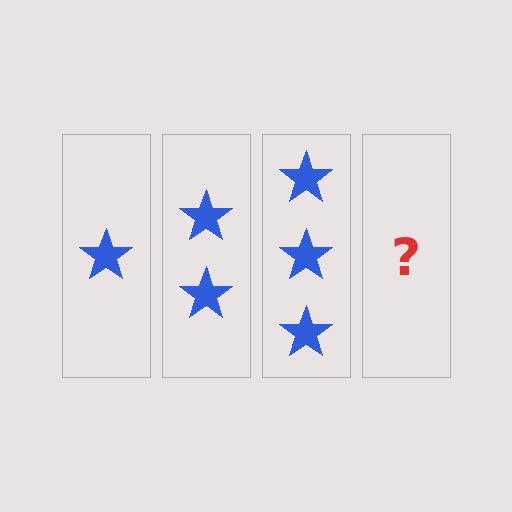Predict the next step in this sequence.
The next step is 4 stars.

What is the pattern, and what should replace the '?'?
The pattern is that each step adds one more star. The '?' should be 4 stars.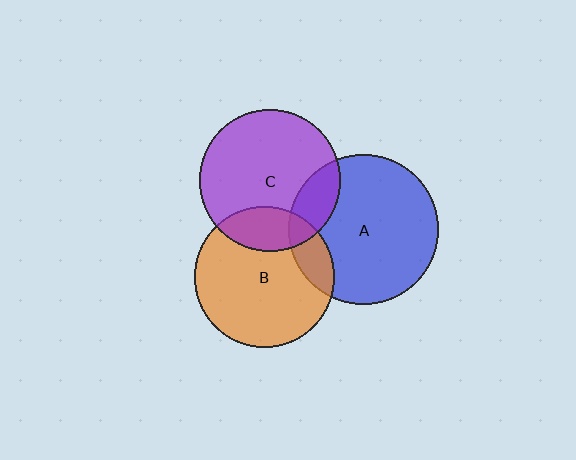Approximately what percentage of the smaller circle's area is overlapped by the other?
Approximately 20%.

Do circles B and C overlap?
Yes.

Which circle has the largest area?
Circle A (blue).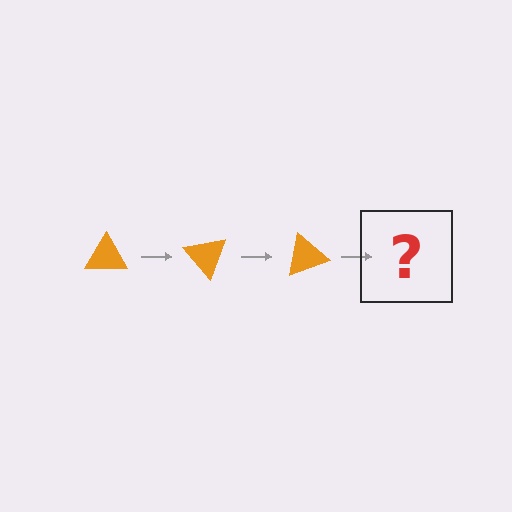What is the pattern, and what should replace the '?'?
The pattern is that the triangle rotates 50 degrees each step. The '?' should be an orange triangle rotated 150 degrees.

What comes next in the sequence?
The next element should be an orange triangle rotated 150 degrees.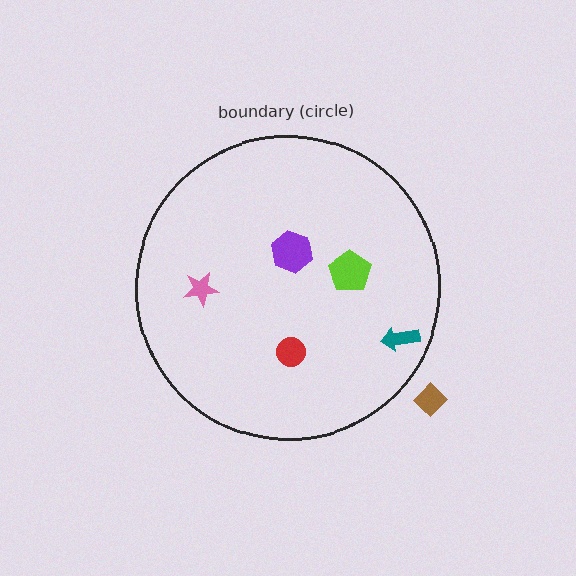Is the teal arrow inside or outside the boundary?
Inside.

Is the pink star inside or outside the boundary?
Inside.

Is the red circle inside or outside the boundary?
Inside.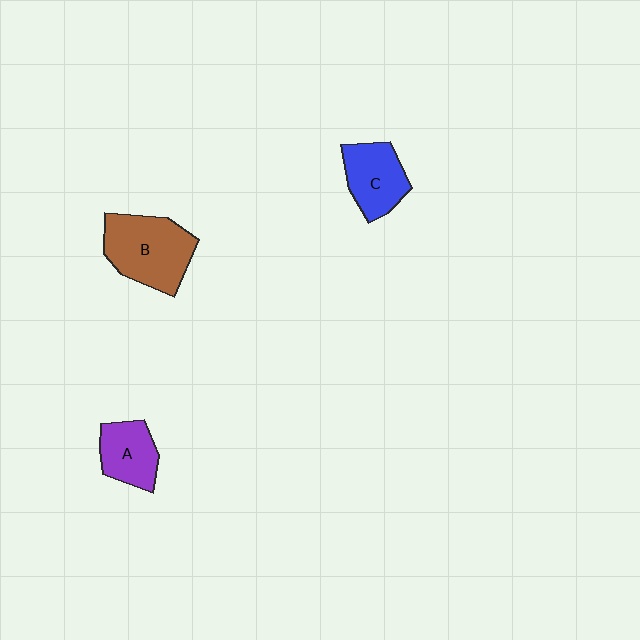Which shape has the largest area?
Shape B (brown).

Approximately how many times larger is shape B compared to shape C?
Approximately 1.4 times.